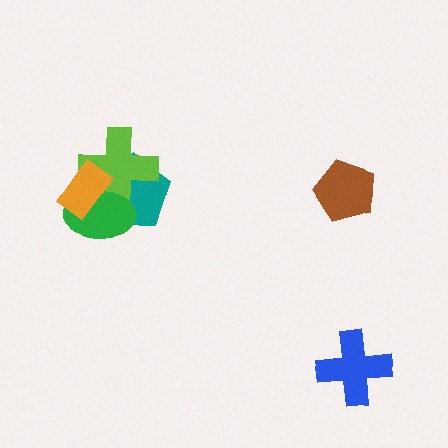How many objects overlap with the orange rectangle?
3 objects overlap with the orange rectangle.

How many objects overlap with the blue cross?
0 objects overlap with the blue cross.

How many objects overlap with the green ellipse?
3 objects overlap with the green ellipse.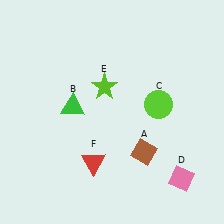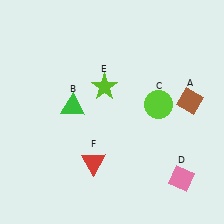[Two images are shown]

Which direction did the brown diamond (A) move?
The brown diamond (A) moved up.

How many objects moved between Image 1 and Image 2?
1 object moved between the two images.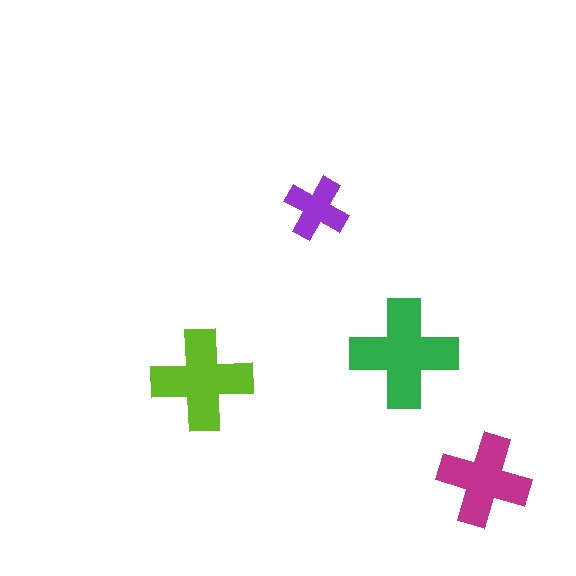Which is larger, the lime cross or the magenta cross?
The lime one.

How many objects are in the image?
There are 4 objects in the image.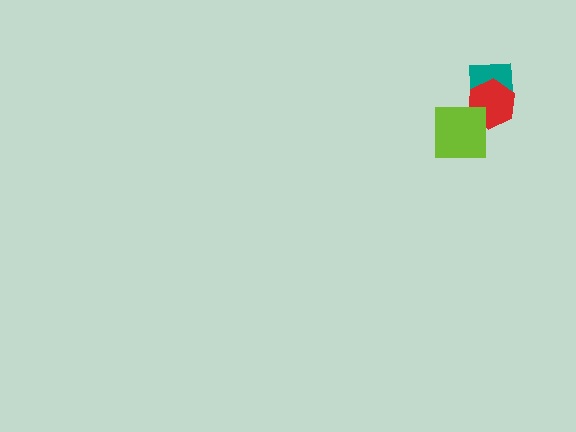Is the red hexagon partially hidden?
Yes, it is partially covered by another shape.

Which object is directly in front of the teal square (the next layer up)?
The red hexagon is directly in front of the teal square.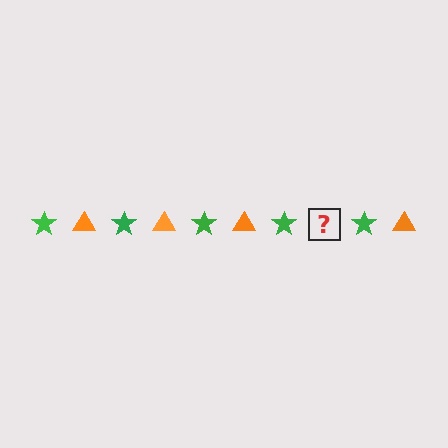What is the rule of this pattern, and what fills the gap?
The rule is that the pattern alternates between green star and orange triangle. The gap should be filled with an orange triangle.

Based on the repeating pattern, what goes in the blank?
The blank should be an orange triangle.